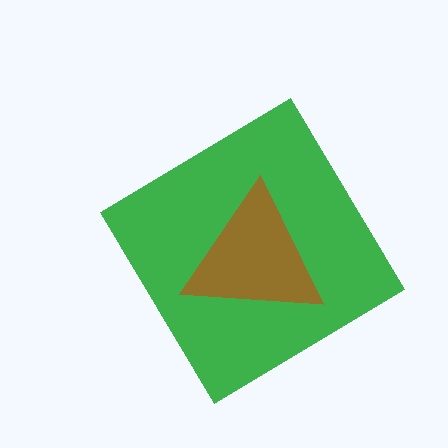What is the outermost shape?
The green diamond.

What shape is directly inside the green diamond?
The brown triangle.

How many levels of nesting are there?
2.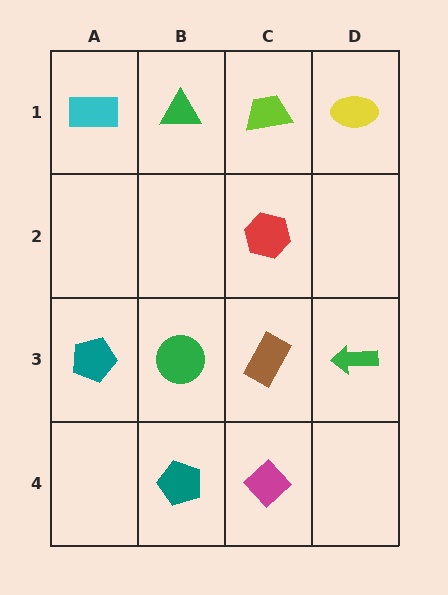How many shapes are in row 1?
4 shapes.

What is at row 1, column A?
A cyan rectangle.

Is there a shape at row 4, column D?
No, that cell is empty.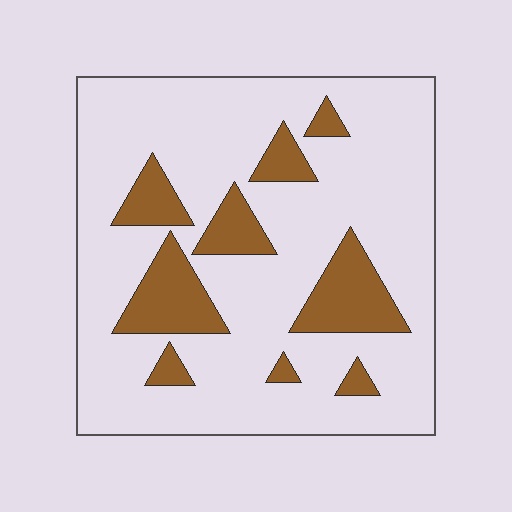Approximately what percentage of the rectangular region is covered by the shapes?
Approximately 20%.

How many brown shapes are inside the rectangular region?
9.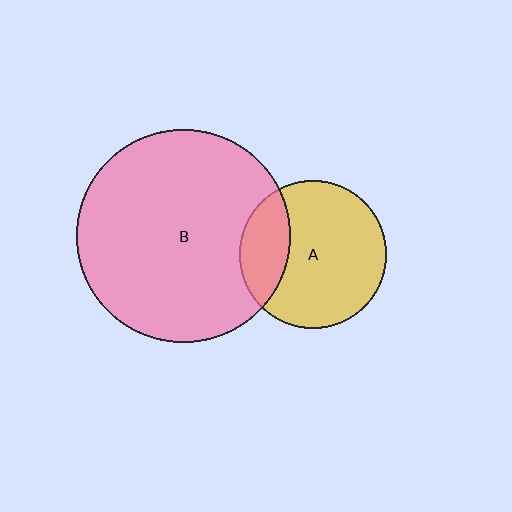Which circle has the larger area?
Circle B (pink).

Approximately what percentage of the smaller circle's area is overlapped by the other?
Approximately 25%.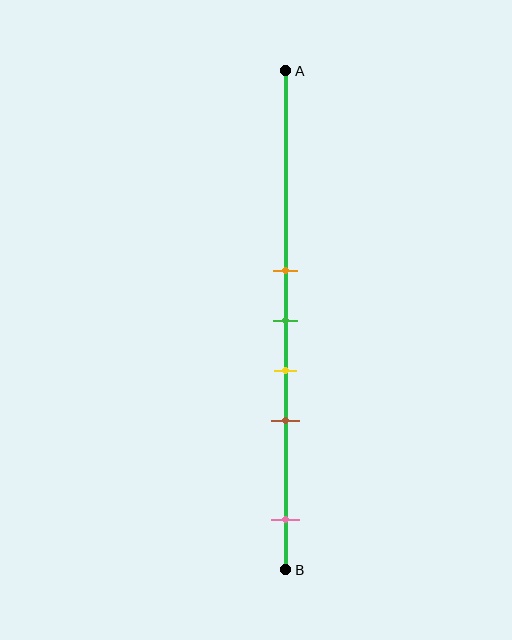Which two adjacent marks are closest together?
The orange and green marks are the closest adjacent pair.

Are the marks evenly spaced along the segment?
No, the marks are not evenly spaced.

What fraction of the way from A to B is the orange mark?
The orange mark is approximately 40% (0.4) of the way from A to B.